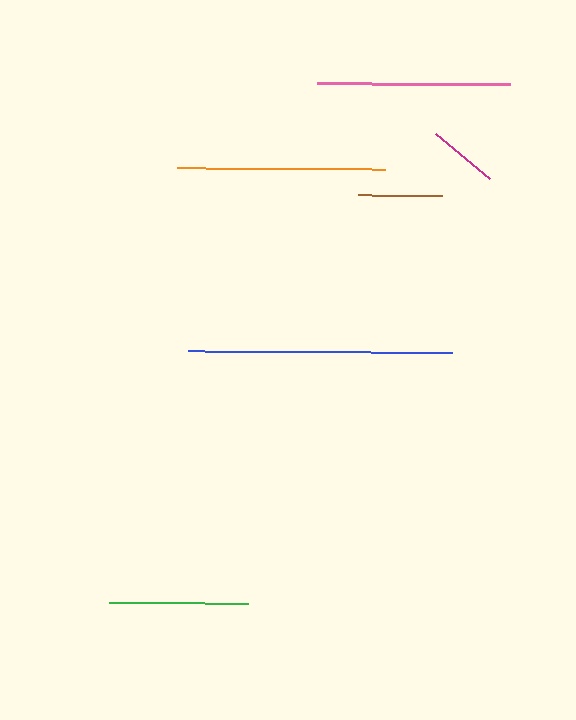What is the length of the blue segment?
The blue segment is approximately 264 pixels long.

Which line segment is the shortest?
The magenta line is the shortest at approximately 70 pixels.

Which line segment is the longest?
The blue line is the longest at approximately 264 pixels.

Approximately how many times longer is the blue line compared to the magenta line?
The blue line is approximately 3.8 times the length of the magenta line.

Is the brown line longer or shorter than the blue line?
The blue line is longer than the brown line.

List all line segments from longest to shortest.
From longest to shortest: blue, orange, pink, green, brown, magenta.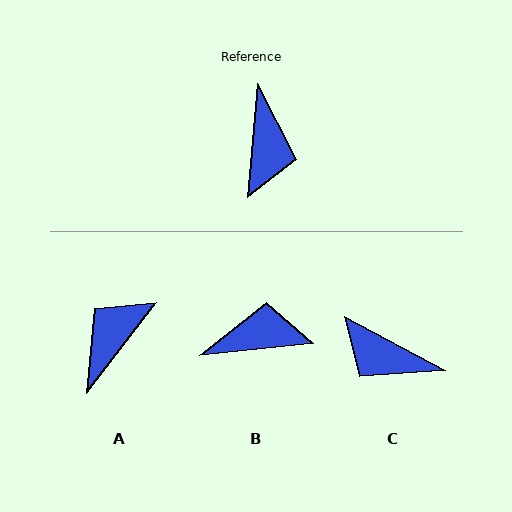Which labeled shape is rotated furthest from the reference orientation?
A, about 147 degrees away.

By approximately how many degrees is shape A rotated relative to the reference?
Approximately 147 degrees counter-clockwise.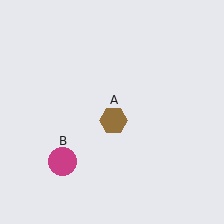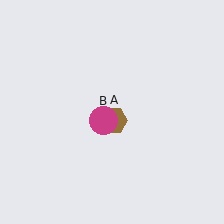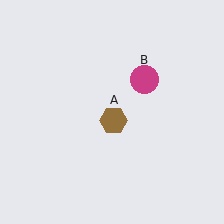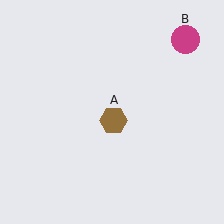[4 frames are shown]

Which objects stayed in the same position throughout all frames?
Brown hexagon (object A) remained stationary.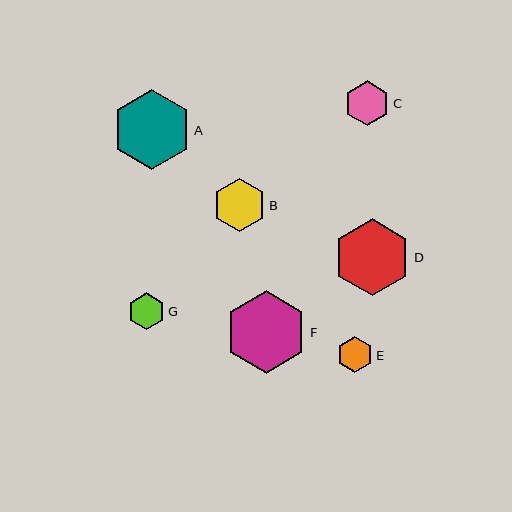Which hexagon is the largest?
Hexagon F is the largest with a size of approximately 83 pixels.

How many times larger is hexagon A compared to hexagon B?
Hexagon A is approximately 1.5 times the size of hexagon B.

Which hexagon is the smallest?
Hexagon E is the smallest with a size of approximately 36 pixels.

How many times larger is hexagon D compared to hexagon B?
Hexagon D is approximately 1.4 times the size of hexagon B.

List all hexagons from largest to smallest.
From largest to smallest: F, A, D, B, C, G, E.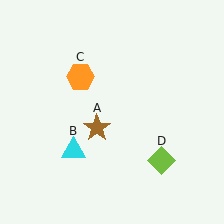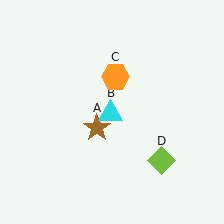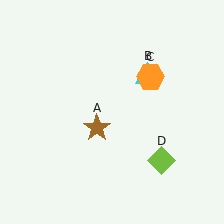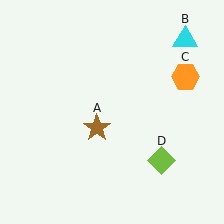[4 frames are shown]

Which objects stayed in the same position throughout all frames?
Brown star (object A) and lime diamond (object D) remained stationary.